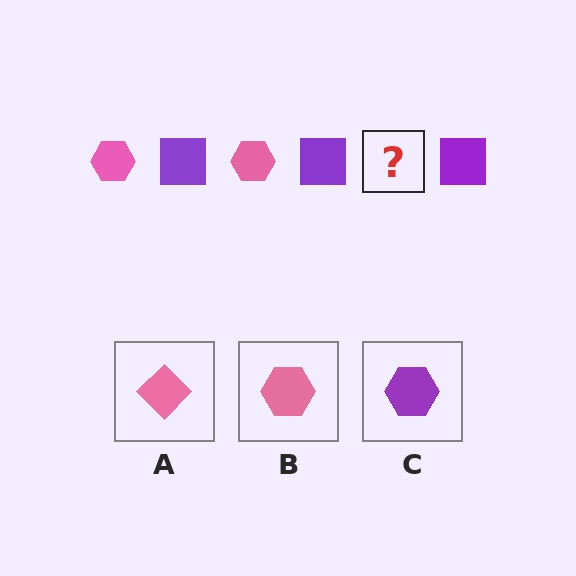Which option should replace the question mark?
Option B.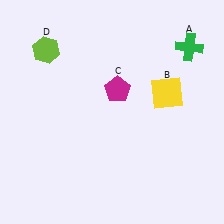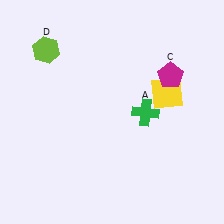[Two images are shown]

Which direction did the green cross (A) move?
The green cross (A) moved down.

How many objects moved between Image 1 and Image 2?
2 objects moved between the two images.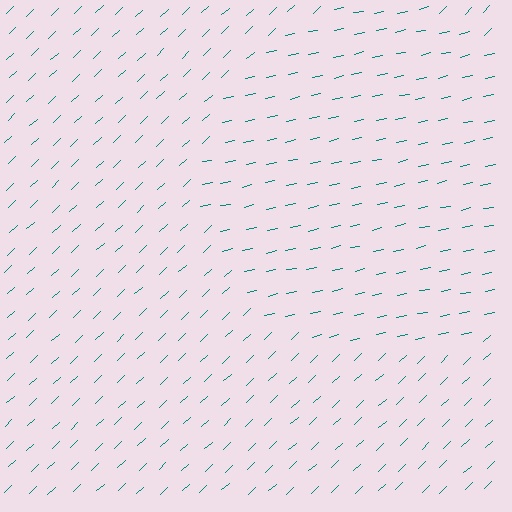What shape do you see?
I see a circle.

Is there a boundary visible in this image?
Yes, there is a texture boundary formed by a change in line orientation.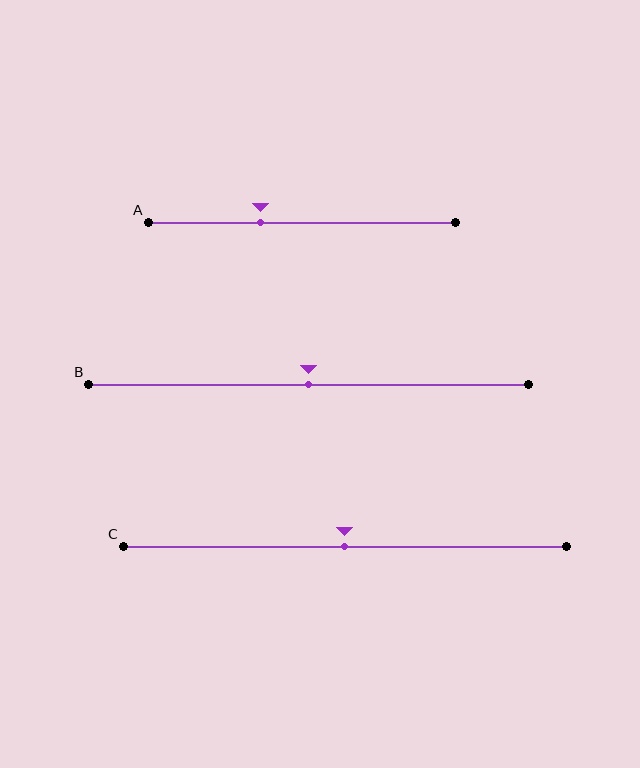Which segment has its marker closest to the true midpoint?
Segment B has its marker closest to the true midpoint.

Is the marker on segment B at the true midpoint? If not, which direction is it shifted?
Yes, the marker on segment B is at the true midpoint.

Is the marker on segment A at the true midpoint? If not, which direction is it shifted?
No, the marker on segment A is shifted to the left by about 13% of the segment length.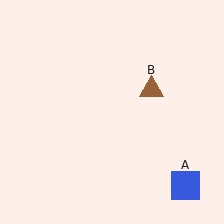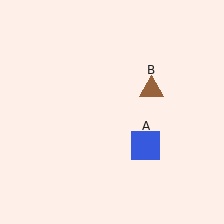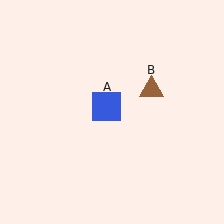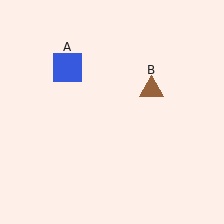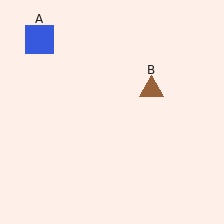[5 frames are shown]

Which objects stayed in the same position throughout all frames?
Brown triangle (object B) remained stationary.